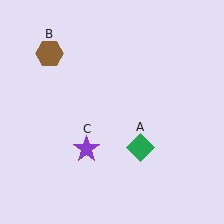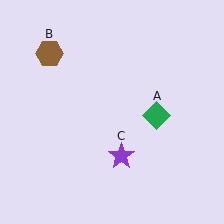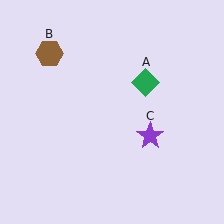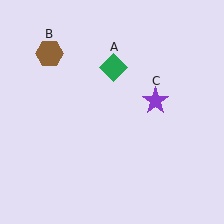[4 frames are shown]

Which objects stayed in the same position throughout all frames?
Brown hexagon (object B) remained stationary.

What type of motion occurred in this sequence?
The green diamond (object A), purple star (object C) rotated counterclockwise around the center of the scene.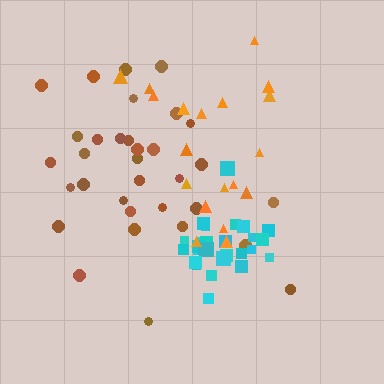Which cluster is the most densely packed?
Cyan.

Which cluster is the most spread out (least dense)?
Orange.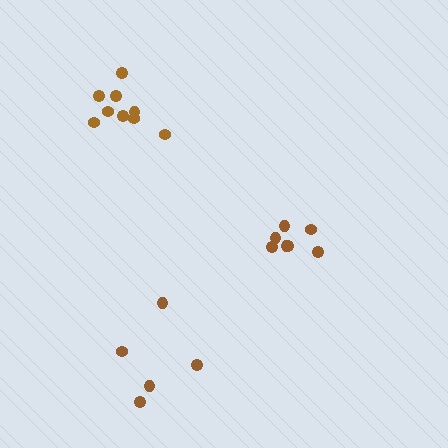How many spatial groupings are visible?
There are 3 spatial groupings.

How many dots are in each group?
Group 1: 7 dots, Group 2: 9 dots, Group 3: 5 dots (21 total).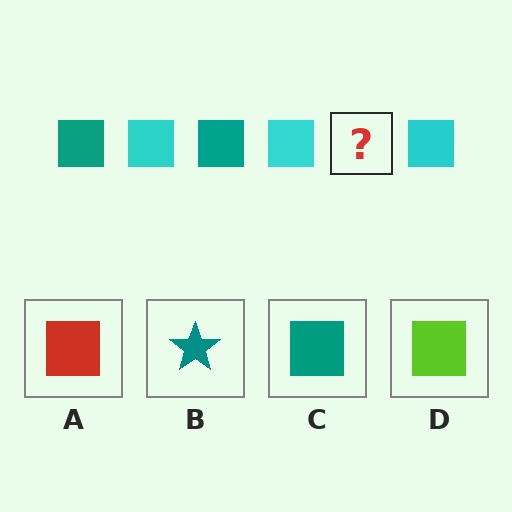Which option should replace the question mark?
Option C.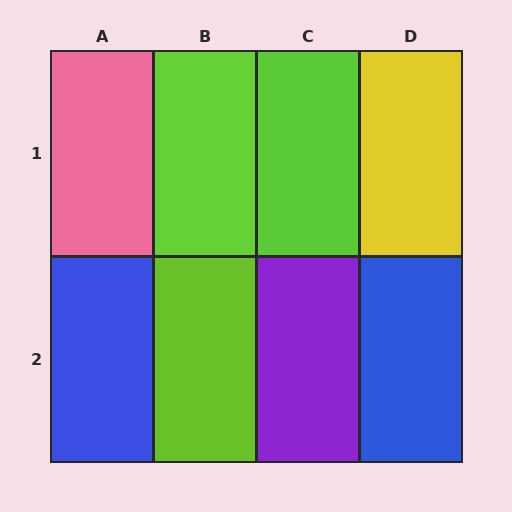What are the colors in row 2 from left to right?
Blue, lime, purple, blue.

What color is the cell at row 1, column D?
Yellow.